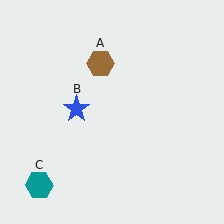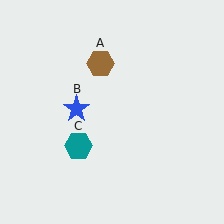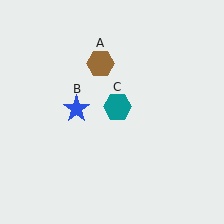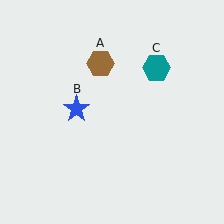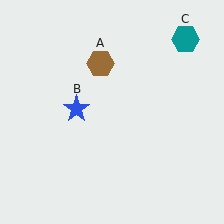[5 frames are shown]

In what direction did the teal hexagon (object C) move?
The teal hexagon (object C) moved up and to the right.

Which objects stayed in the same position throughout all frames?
Brown hexagon (object A) and blue star (object B) remained stationary.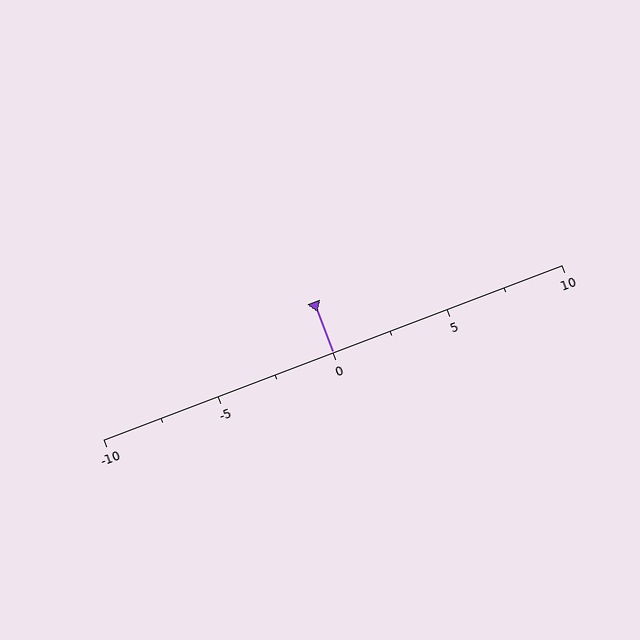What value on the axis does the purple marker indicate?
The marker indicates approximately 0.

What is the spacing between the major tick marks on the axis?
The major ticks are spaced 5 apart.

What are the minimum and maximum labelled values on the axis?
The axis runs from -10 to 10.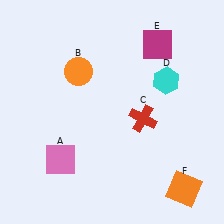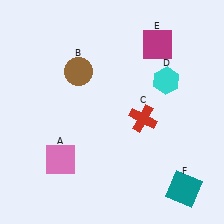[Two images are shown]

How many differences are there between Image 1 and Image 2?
There are 2 differences between the two images.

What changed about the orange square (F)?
In Image 1, F is orange. In Image 2, it changed to teal.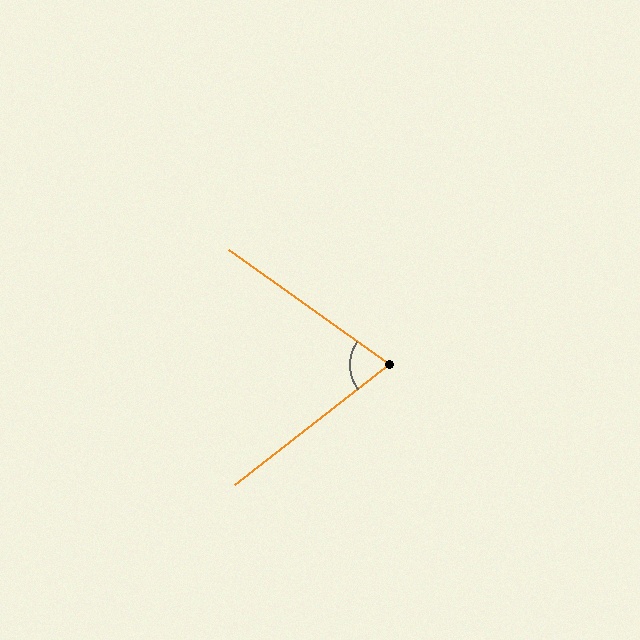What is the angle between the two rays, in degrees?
Approximately 73 degrees.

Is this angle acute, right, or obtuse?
It is acute.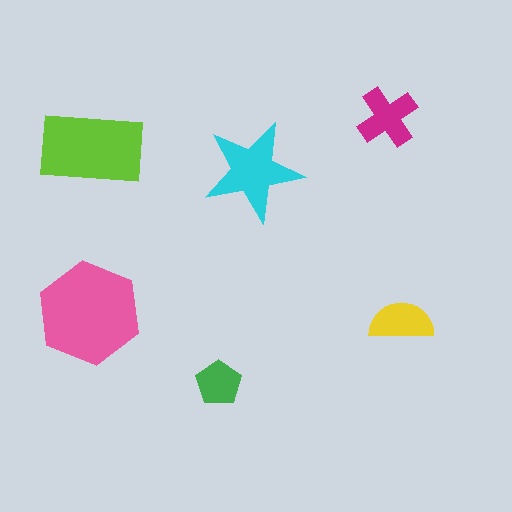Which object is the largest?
The pink hexagon.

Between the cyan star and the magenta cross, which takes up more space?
The cyan star.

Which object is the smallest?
The green pentagon.